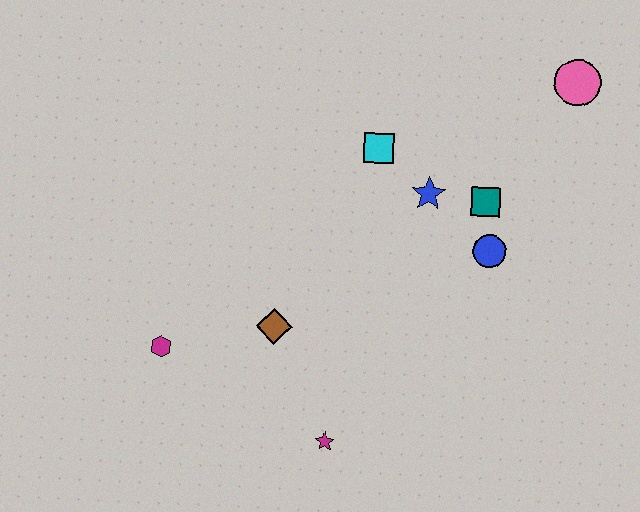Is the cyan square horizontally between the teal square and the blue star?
No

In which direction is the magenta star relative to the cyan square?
The magenta star is below the cyan square.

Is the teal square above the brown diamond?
Yes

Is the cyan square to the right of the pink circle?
No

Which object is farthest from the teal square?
The magenta hexagon is farthest from the teal square.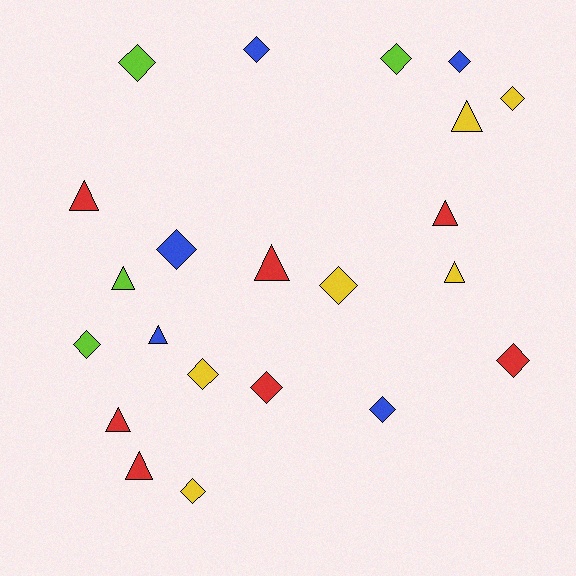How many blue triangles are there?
There is 1 blue triangle.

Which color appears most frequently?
Red, with 7 objects.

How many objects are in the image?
There are 22 objects.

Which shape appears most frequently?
Diamond, with 13 objects.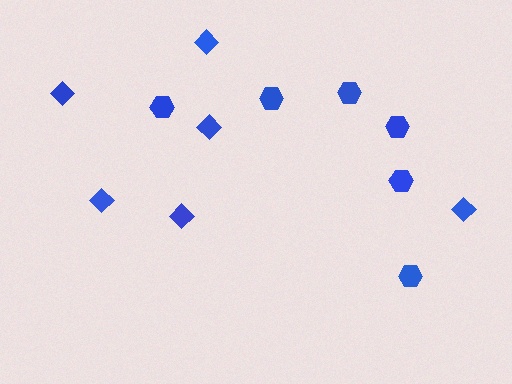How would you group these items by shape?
There are 2 groups: one group of hexagons (6) and one group of diamonds (6).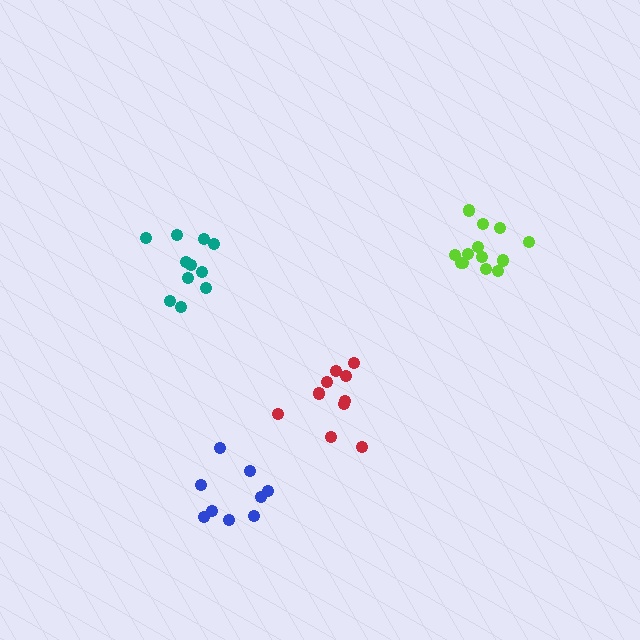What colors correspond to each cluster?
The clusters are colored: red, blue, teal, lime.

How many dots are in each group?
Group 1: 10 dots, Group 2: 9 dots, Group 3: 11 dots, Group 4: 13 dots (43 total).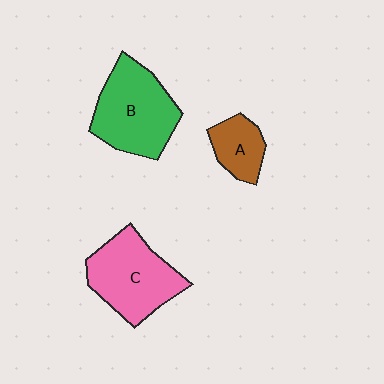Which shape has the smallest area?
Shape A (brown).